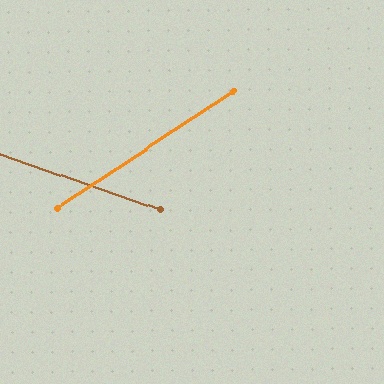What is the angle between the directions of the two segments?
Approximately 53 degrees.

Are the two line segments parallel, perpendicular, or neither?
Neither parallel nor perpendicular — they differ by about 53°.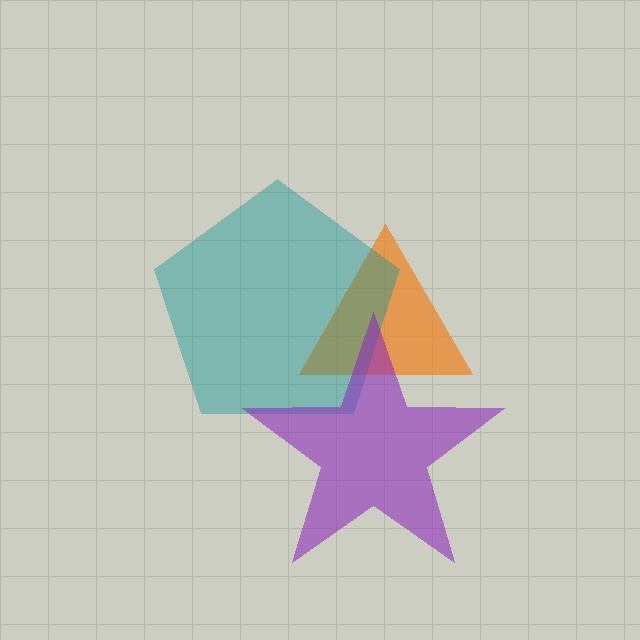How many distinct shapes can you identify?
There are 3 distinct shapes: an orange triangle, a teal pentagon, a purple star.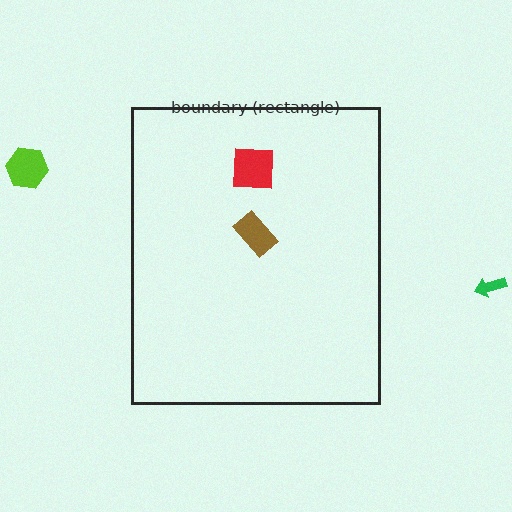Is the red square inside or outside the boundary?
Inside.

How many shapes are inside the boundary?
2 inside, 2 outside.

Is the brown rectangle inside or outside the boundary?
Inside.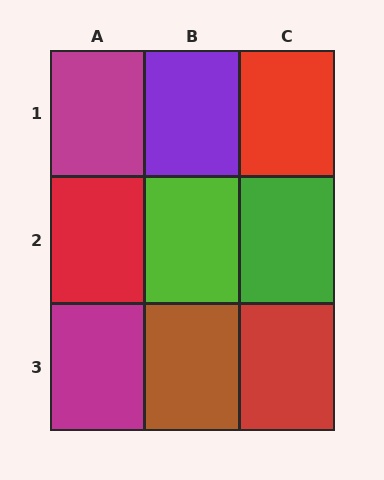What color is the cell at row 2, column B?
Lime.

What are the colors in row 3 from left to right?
Magenta, brown, red.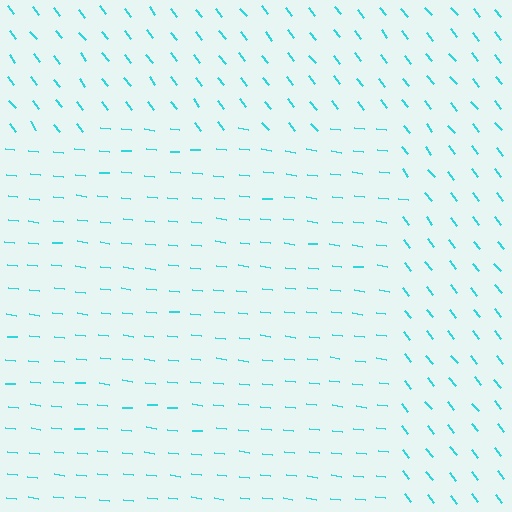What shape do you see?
I see a rectangle.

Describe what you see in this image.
The image is filled with small cyan line segments. A rectangle region in the image has lines oriented differently from the surrounding lines, creating a visible texture boundary.